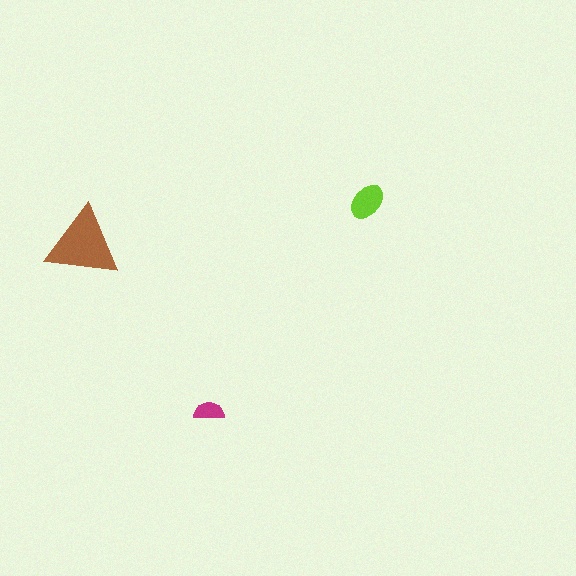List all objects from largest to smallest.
The brown triangle, the lime ellipse, the magenta semicircle.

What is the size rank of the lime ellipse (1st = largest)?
2nd.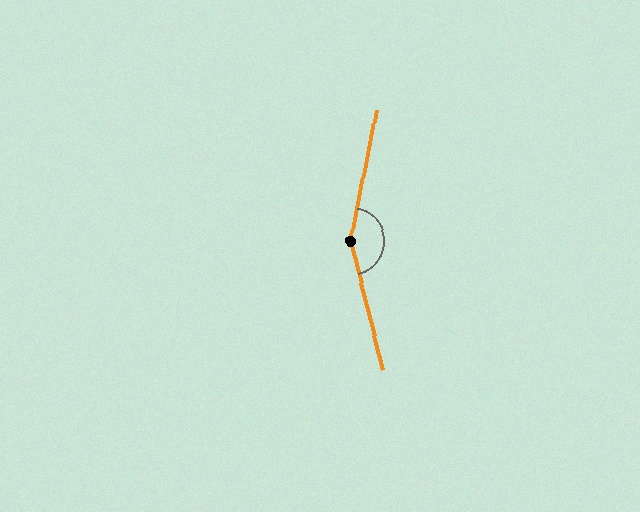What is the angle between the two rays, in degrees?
Approximately 155 degrees.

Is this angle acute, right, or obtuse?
It is obtuse.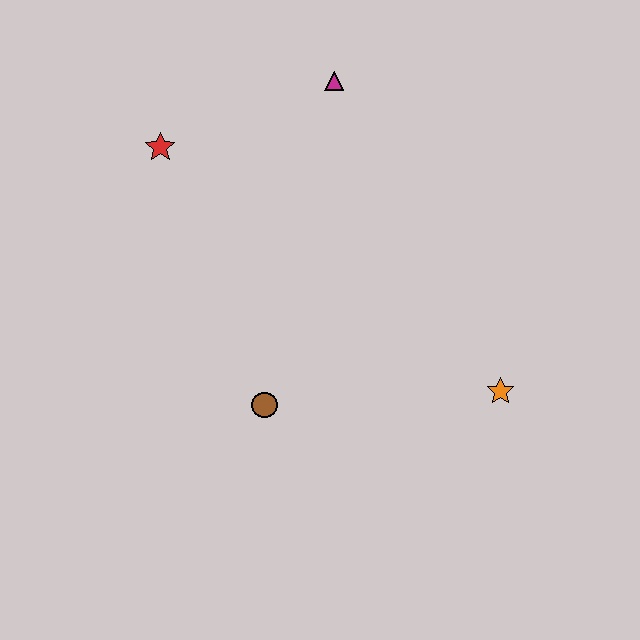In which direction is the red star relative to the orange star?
The red star is to the left of the orange star.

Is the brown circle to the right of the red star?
Yes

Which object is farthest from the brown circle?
The magenta triangle is farthest from the brown circle.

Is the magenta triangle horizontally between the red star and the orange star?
Yes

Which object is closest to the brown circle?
The orange star is closest to the brown circle.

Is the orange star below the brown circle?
No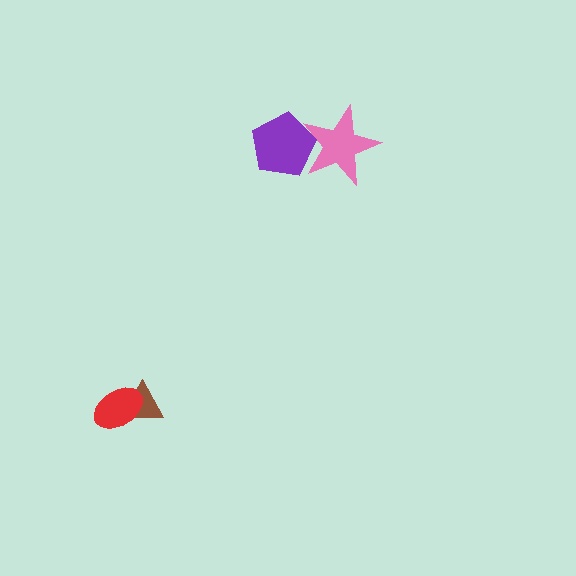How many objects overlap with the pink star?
1 object overlaps with the pink star.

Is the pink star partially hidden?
Yes, it is partially covered by another shape.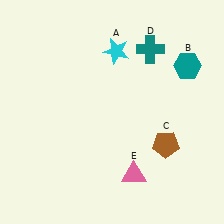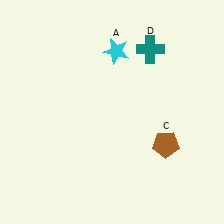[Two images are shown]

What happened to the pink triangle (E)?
The pink triangle (E) was removed in Image 2. It was in the bottom-right area of Image 1.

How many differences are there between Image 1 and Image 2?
There are 2 differences between the two images.